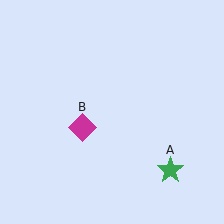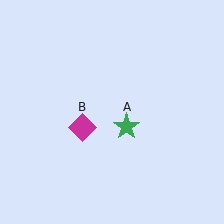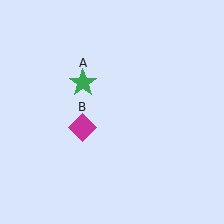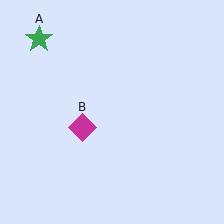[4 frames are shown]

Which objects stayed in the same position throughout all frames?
Magenta diamond (object B) remained stationary.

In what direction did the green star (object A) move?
The green star (object A) moved up and to the left.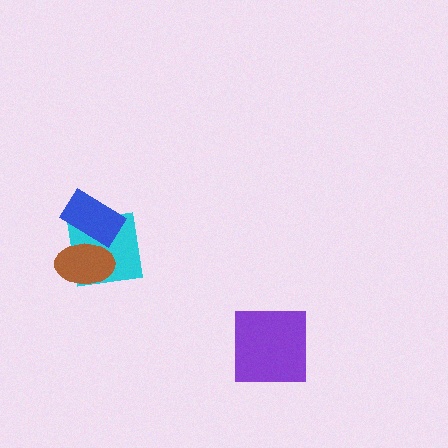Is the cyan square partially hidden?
Yes, it is partially covered by another shape.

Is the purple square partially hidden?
No, no other shape covers it.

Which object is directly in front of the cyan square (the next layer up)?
The brown ellipse is directly in front of the cyan square.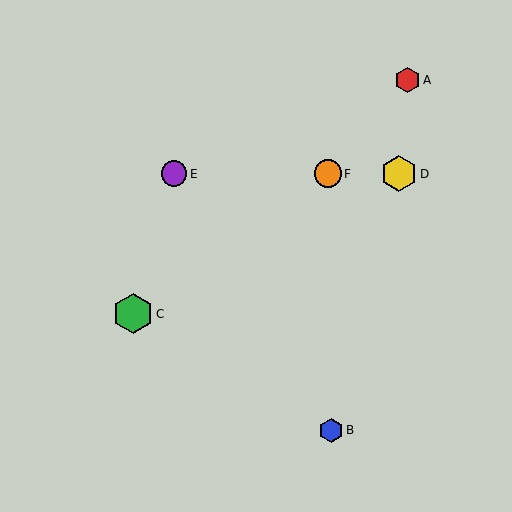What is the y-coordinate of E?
Object E is at y≈174.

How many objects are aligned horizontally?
3 objects (D, E, F) are aligned horizontally.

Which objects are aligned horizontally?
Objects D, E, F are aligned horizontally.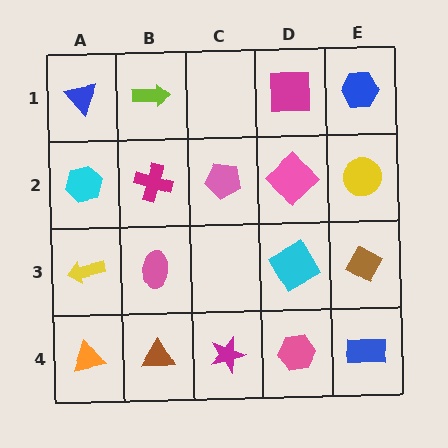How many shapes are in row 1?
4 shapes.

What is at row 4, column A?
An orange triangle.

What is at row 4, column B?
A brown triangle.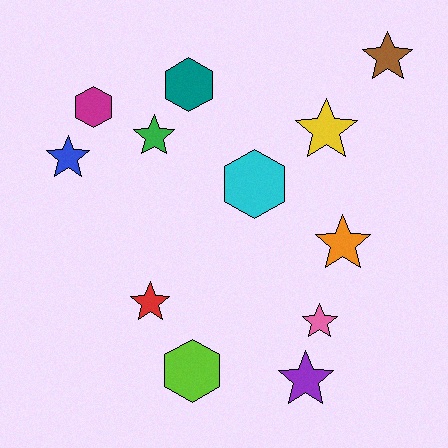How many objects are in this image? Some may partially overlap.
There are 12 objects.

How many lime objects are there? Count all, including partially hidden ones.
There is 1 lime object.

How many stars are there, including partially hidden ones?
There are 8 stars.